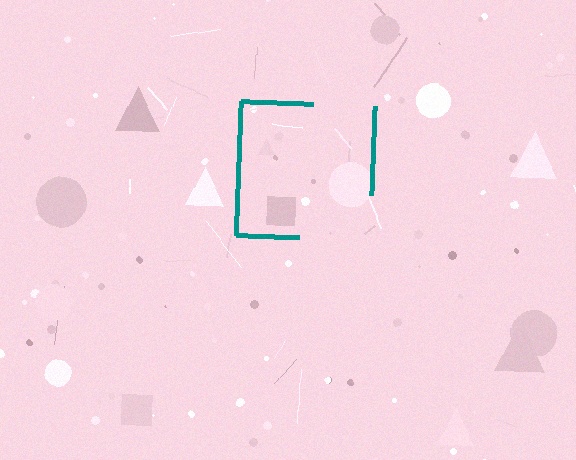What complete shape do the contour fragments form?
The contour fragments form a square.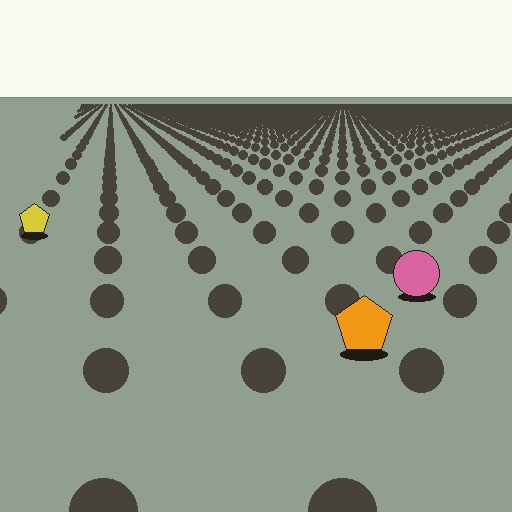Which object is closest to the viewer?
The orange pentagon is closest. The texture marks near it are larger and more spread out.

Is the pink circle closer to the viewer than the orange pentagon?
No. The orange pentagon is closer — you can tell from the texture gradient: the ground texture is coarser near it.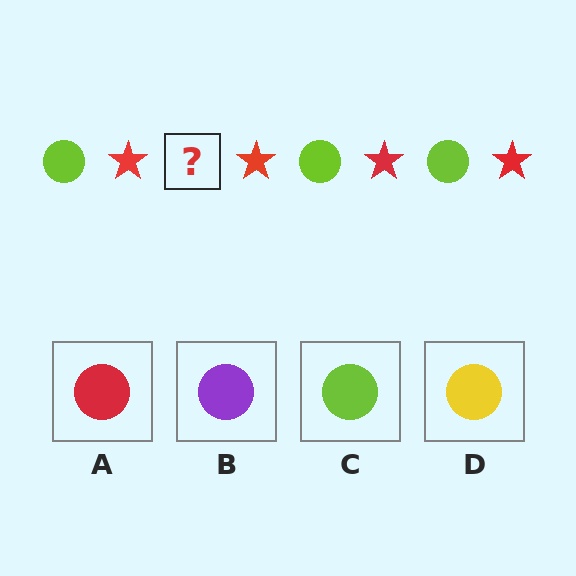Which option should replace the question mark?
Option C.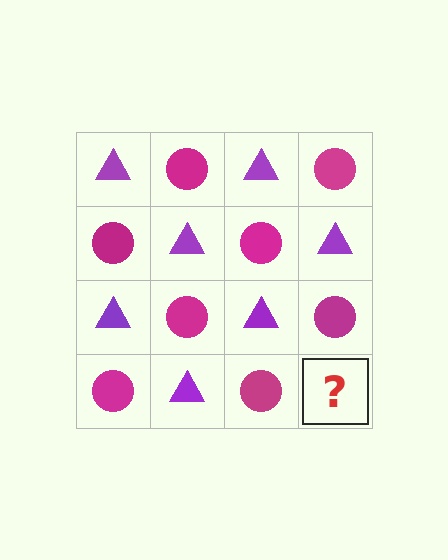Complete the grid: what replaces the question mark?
The question mark should be replaced with a purple triangle.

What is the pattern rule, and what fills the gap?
The rule is that it alternates purple triangle and magenta circle in a checkerboard pattern. The gap should be filled with a purple triangle.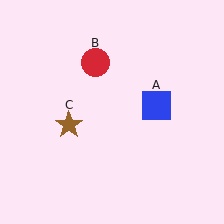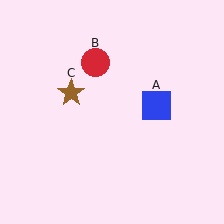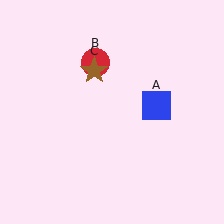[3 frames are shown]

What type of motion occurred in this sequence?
The brown star (object C) rotated clockwise around the center of the scene.